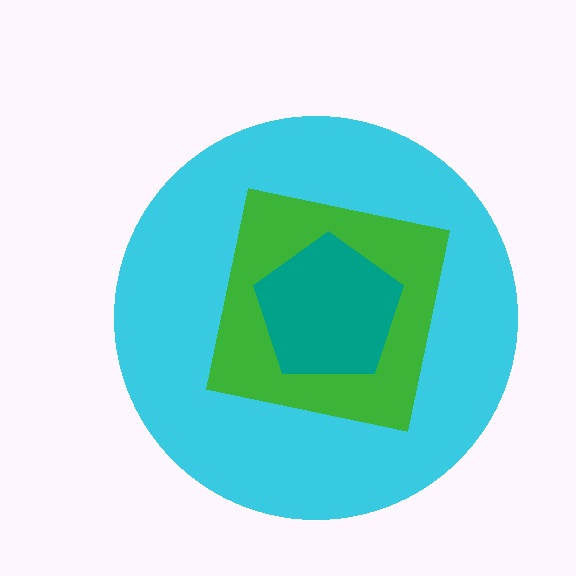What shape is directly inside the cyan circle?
The green square.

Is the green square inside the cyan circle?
Yes.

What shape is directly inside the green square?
The teal pentagon.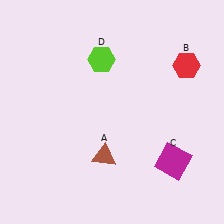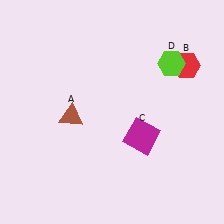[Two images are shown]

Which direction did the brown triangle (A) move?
The brown triangle (A) moved up.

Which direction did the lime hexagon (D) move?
The lime hexagon (D) moved right.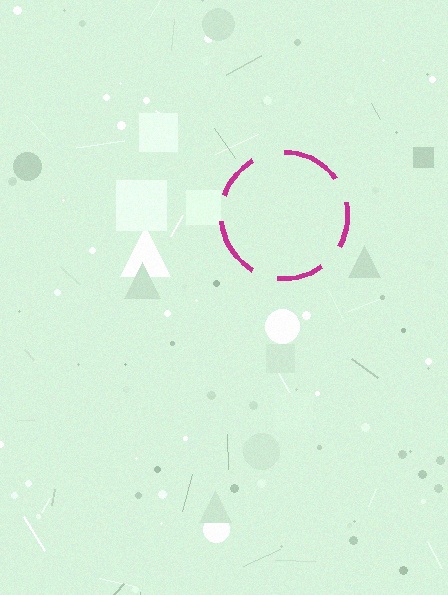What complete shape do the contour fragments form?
The contour fragments form a circle.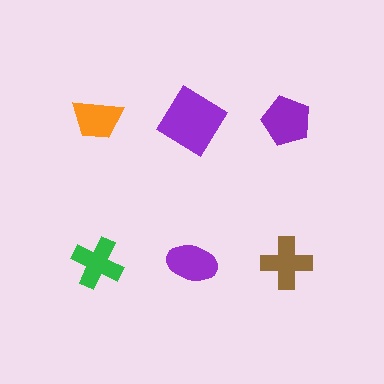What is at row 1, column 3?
A purple pentagon.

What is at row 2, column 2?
A purple ellipse.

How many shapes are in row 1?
3 shapes.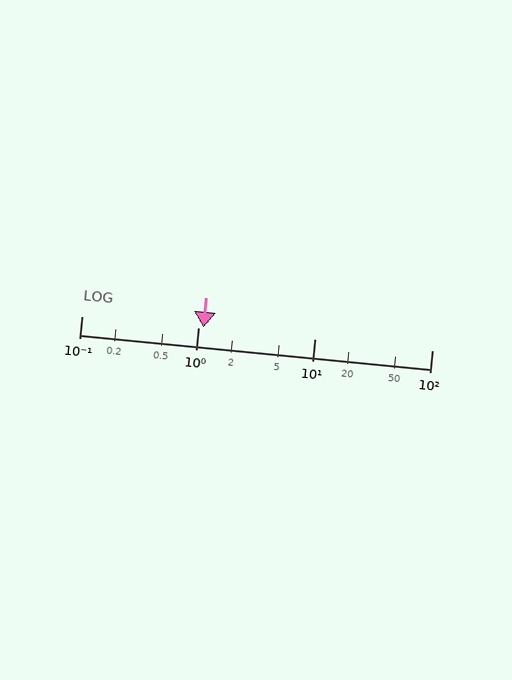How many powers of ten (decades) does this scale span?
The scale spans 3 decades, from 0.1 to 100.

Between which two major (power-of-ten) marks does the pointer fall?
The pointer is between 1 and 10.